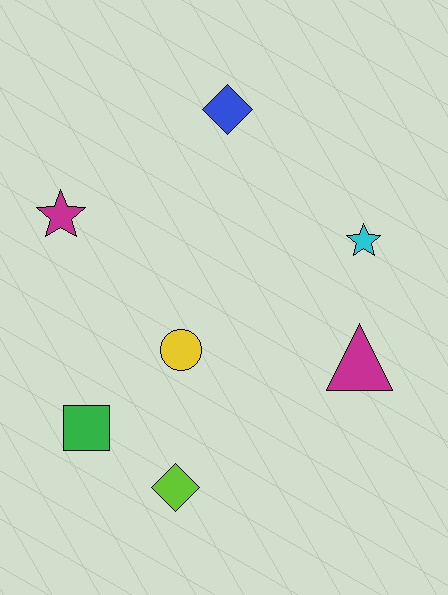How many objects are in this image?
There are 7 objects.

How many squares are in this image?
There is 1 square.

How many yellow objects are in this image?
There is 1 yellow object.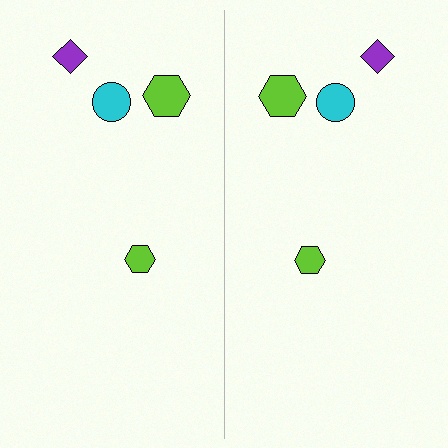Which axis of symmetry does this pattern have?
The pattern has a vertical axis of symmetry running through the center of the image.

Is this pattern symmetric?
Yes, this pattern has bilateral (reflection) symmetry.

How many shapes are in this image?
There are 8 shapes in this image.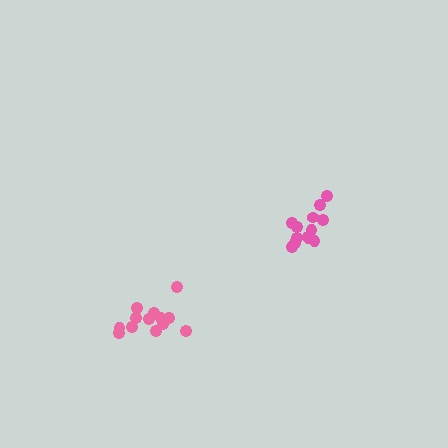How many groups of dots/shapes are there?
There are 2 groups.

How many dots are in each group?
Group 1: 14 dots, Group 2: 13 dots (27 total).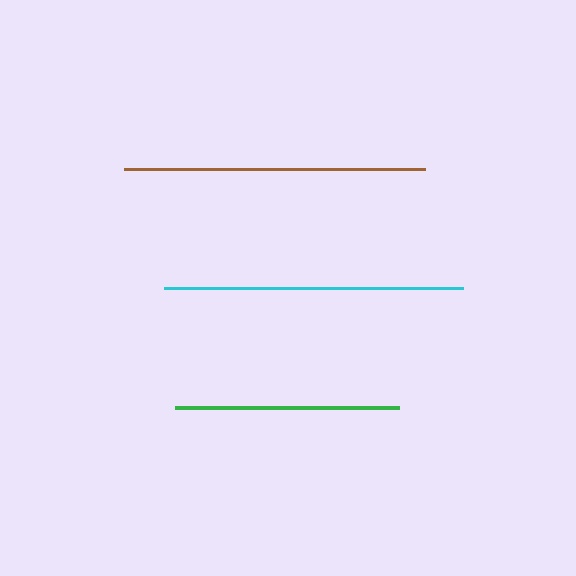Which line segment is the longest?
The brown line is the longest at approximately 301 pixels.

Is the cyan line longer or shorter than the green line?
The cyan line is longer than the green line.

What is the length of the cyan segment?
The cyan segment is approximately 300 pixels long.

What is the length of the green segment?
The green segment is approximately 224 pixels long.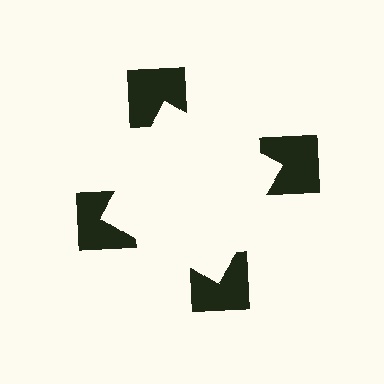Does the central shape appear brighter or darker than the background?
It typically appears slightly brighter than the background, even though no actual brightness change is drawn.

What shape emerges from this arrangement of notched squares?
An illusory square — its edges are inferred from the aligned wedge cuts in the notched squares, not physically drawn.